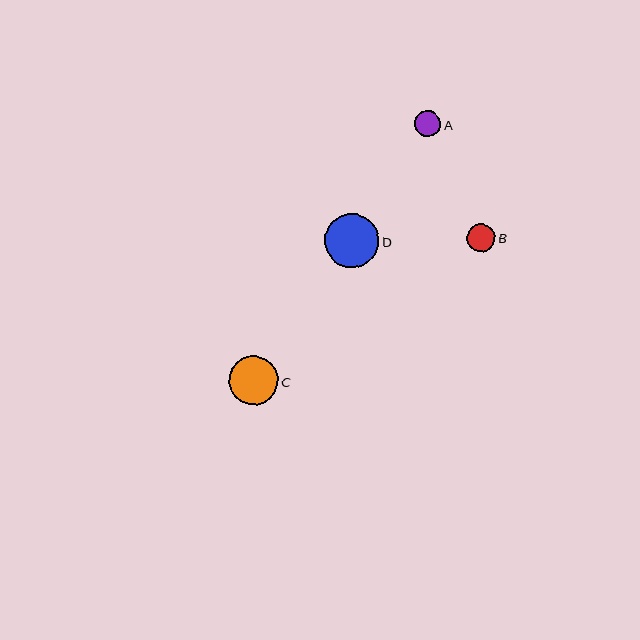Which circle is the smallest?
Circle A is the smallest with a size of approximately 26 pixels.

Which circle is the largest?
Circle D is the largest with a size of approximately 54 pixels.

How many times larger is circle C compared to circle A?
Circle C is approximately 1.9 times the size of circle A.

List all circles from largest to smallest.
From largest to smallest: D, C, B, A.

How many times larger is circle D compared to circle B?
Circle D is approximately 1.9 times the size of circle B.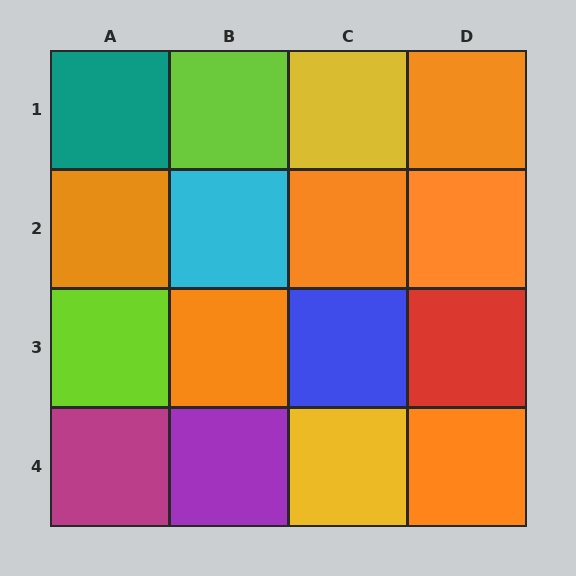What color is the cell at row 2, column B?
Cyan.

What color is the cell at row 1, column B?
Lime.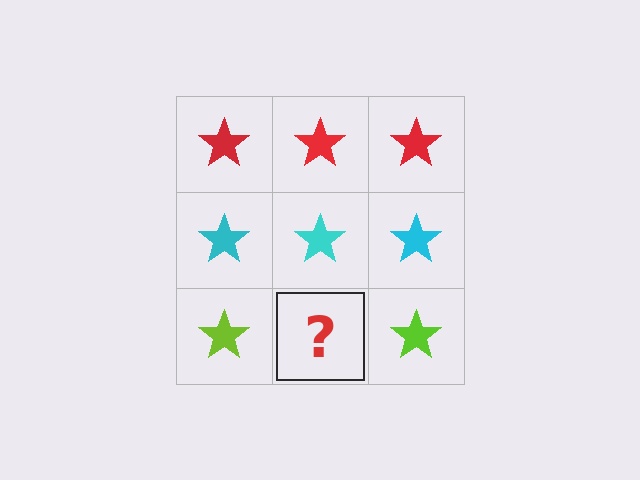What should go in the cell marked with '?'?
The missing cell should contain a lime star.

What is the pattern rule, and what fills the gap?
The rule is that each row has a consistent color. The gap should be filled with a lime star.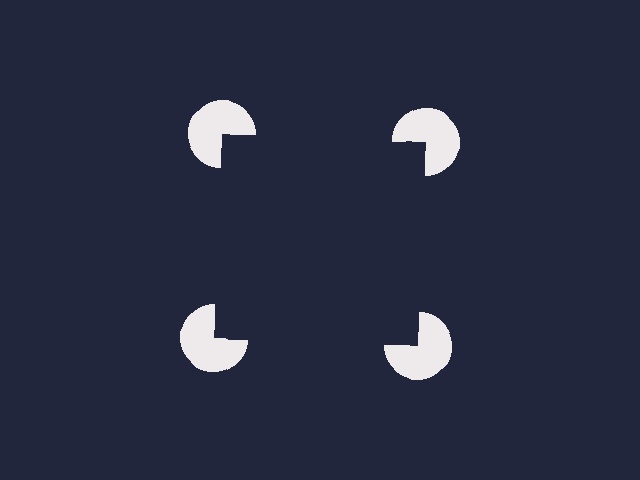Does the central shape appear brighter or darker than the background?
It typically appears slightly darker than the background, even though no actual brightness change is drawn.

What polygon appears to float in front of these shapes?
An illusory square — its edges are inferred from the aligned wedge cuts in the pac-man discs, not physically drawn.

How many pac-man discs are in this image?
There are 4 — one at each vertex of the illusory square.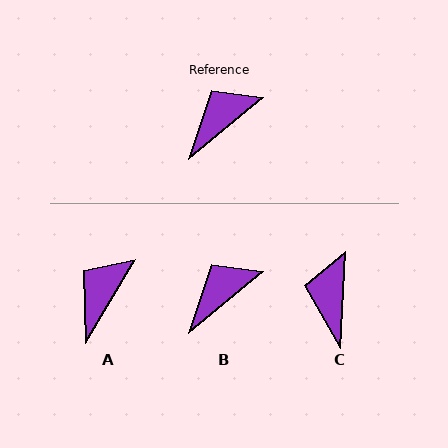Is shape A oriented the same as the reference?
No, it is off by about 20 degrees.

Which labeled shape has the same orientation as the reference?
B.